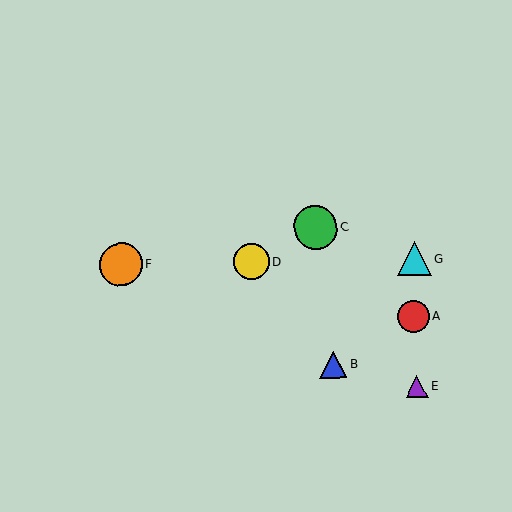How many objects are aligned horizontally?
3 objects (D, F, G) are aligned horizontally.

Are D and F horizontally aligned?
Yes, both are at y≈262.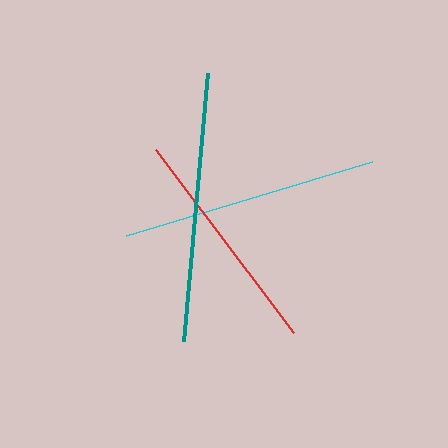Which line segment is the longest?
The teal line is the longest at approximately 270 pixels.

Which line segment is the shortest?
The red line is the shortest at approximately 229 pixels.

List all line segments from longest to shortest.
From longest to shortest: teal, cyan, red.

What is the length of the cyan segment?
The cyan segment is approximately 256 pixels long.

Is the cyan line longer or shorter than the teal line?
The teal line is longer than the cyan line.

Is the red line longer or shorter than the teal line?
The teal line is longer than the red line.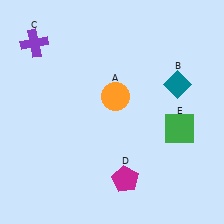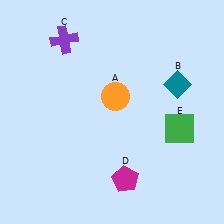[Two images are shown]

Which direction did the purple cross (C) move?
The purple cross (C) moved right.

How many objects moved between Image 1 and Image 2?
1 object moved between the two images.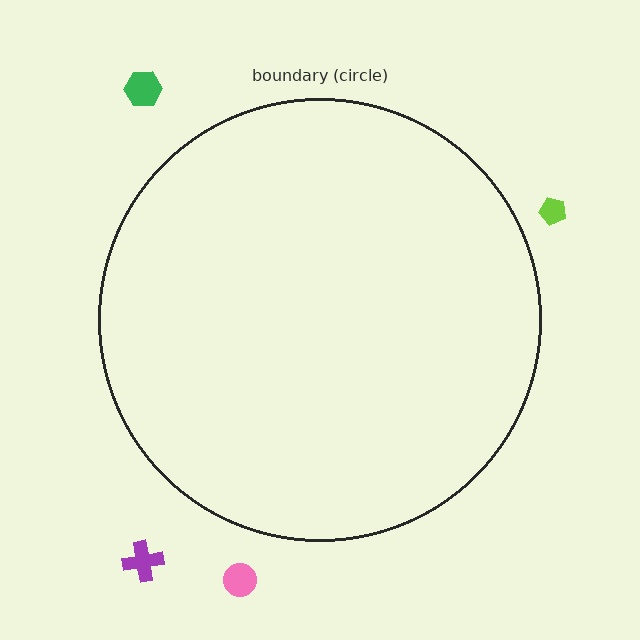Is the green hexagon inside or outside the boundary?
Outside.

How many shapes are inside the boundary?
0 inside, 4 outside.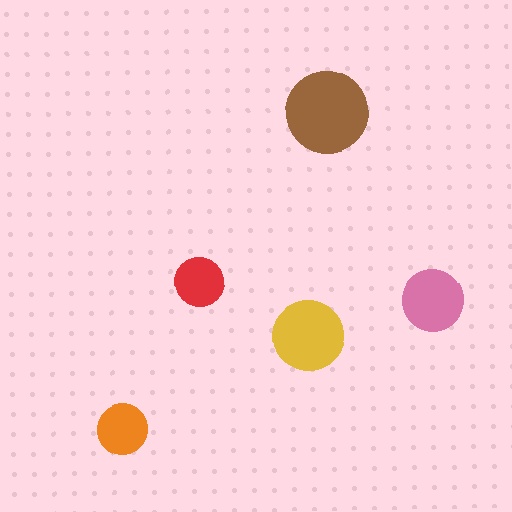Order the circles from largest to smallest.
the brown one, the yellow one, the pink one, the orange one, the red one.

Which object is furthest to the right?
The pink circle is rightmost.